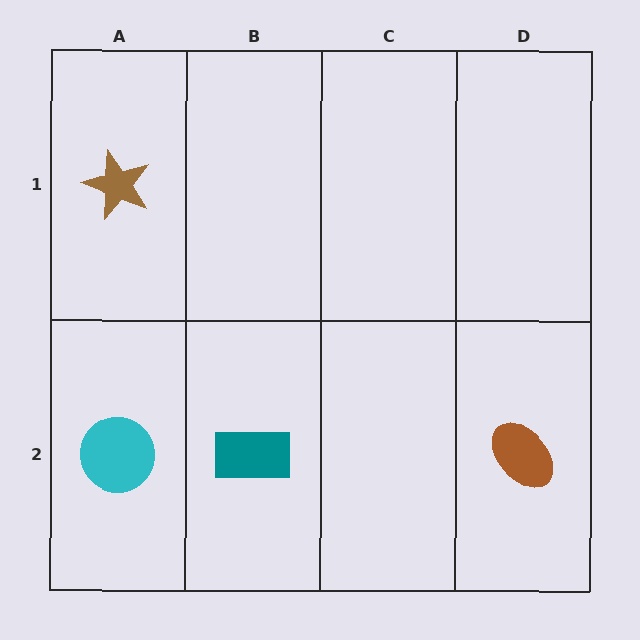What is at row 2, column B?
A teal rectangle.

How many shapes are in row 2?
3 shapes.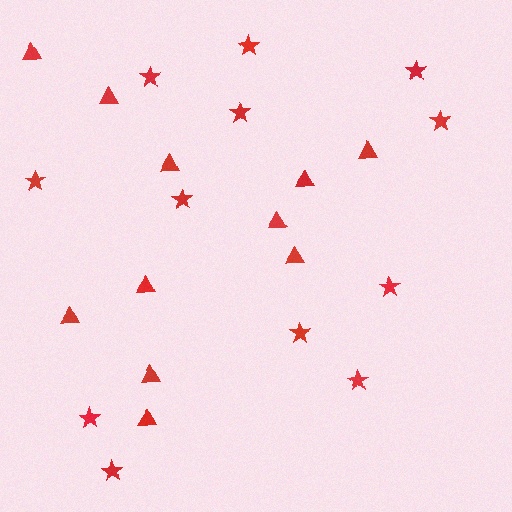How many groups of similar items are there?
There are 2 groups: one group of triangles (11) and one group of stars (12).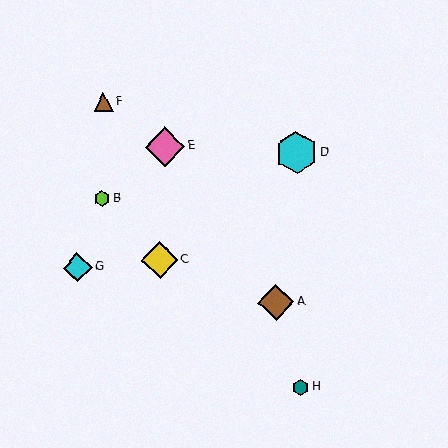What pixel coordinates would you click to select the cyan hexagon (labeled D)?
Click at (296, 152) to select the cyan hexagon D.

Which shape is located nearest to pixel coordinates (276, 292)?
The brown diamond (labeled A) at (276, 302) is nearest to that location.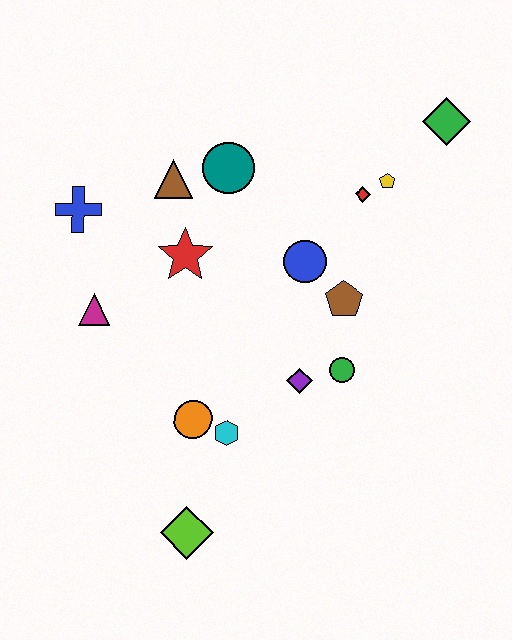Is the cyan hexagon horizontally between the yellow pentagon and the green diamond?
No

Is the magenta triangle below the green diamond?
Yes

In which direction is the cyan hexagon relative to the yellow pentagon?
The cyan hexagon is below the yellow pentagon.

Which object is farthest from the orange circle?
The green diamond is farthest from the orange circle.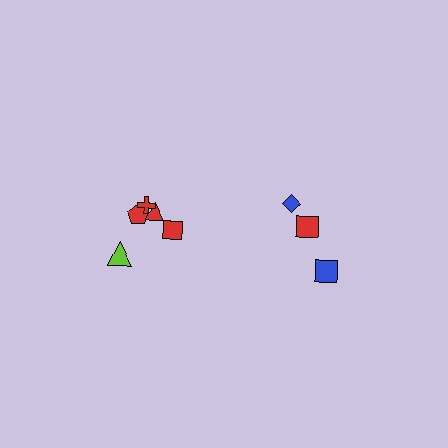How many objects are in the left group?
There are 5 objects.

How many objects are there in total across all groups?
There are 8 objects.